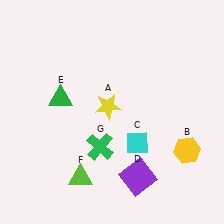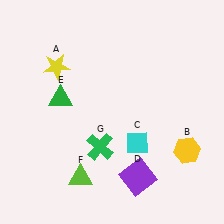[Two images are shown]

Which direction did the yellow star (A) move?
The yellow star (A) moved left.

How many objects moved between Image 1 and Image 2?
1 object moved between the two images.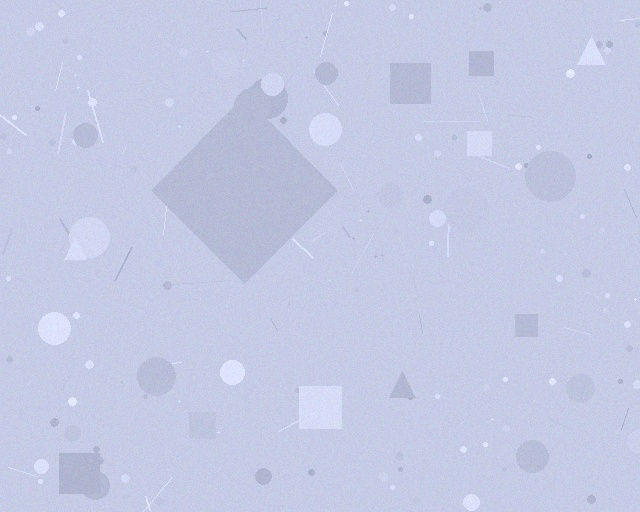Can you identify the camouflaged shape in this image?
The camouflaged shape is a diamond.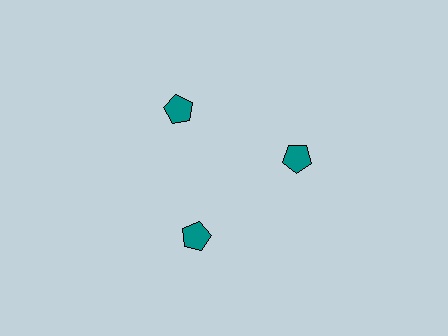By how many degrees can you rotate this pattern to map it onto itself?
The pattern maps onto itself every 120 degrees of rotation.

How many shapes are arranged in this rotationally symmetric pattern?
There are 3 shapes, arranged in 3 groups of 1.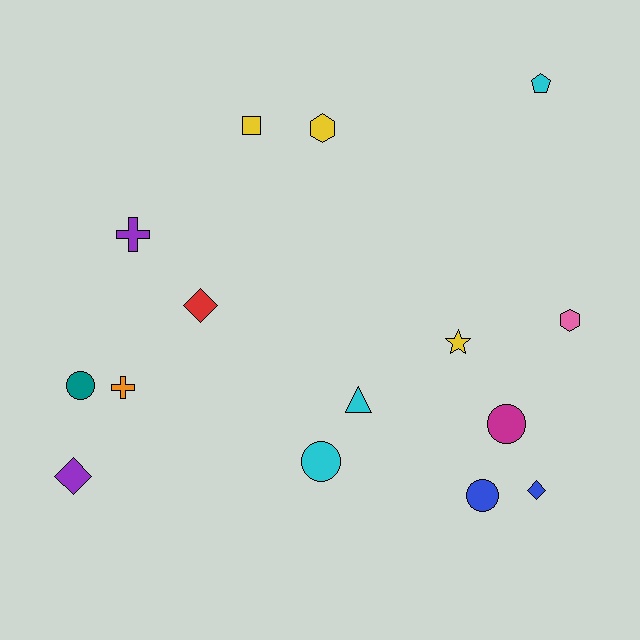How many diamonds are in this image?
There are 3 diamonds.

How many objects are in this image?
There are 15 objects.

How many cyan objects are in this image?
There are 3 cyan objects.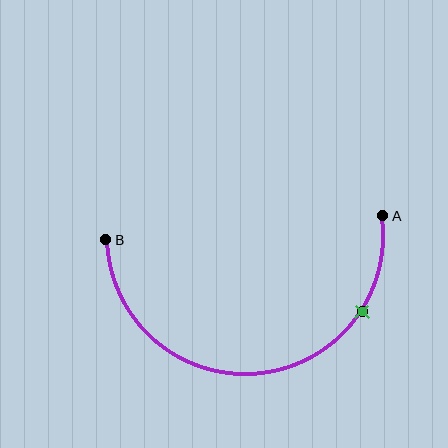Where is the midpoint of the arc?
The arc midpoint is the point on the curve farthest from the straight line joining A and B. It sits below that line.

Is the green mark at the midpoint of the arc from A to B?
No. The green mark lies on the arc but is closer to endpoint A. The arc midpoint would be at the point on the curve equidistant along the arc from both A and B.